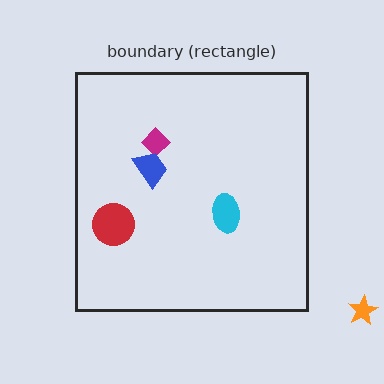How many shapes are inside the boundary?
4 inside, 1 outside.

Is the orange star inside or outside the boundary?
Outside.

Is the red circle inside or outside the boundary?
Inside.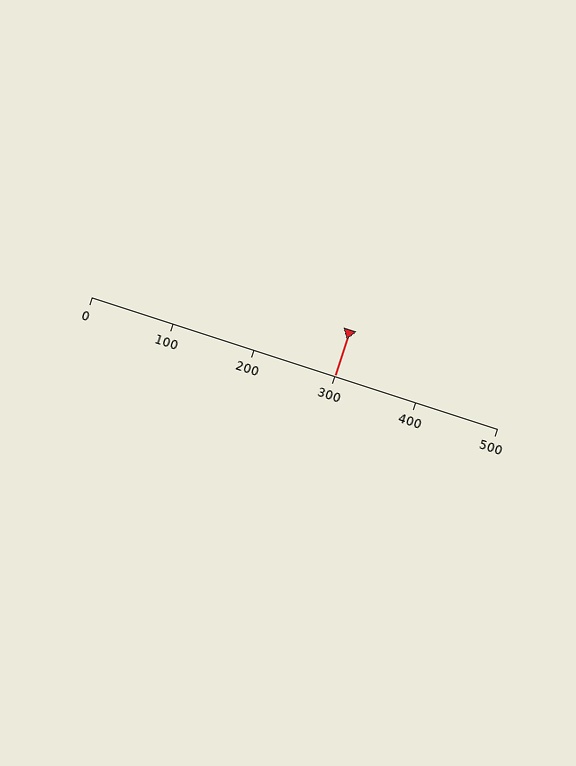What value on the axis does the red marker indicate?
The marker indicates approximately 300.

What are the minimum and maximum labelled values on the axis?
The axis runs from 0 to 500.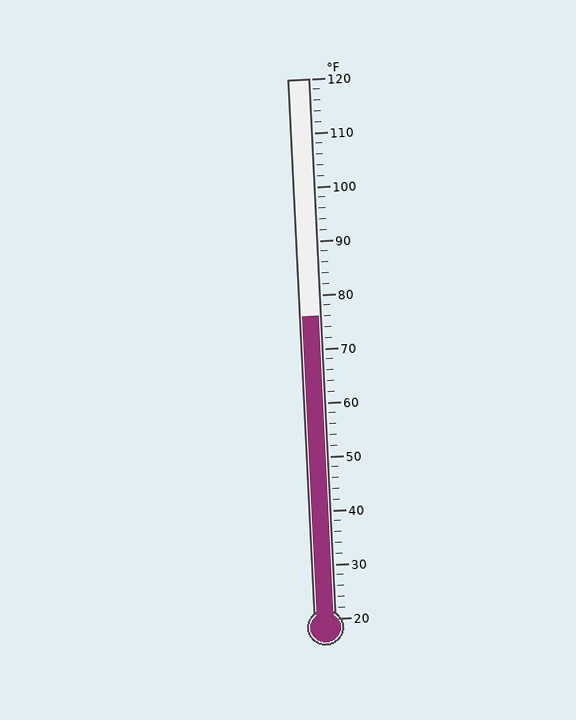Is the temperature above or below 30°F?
The temperature is above 30°F.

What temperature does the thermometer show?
The thermometer shows approximately 76°F.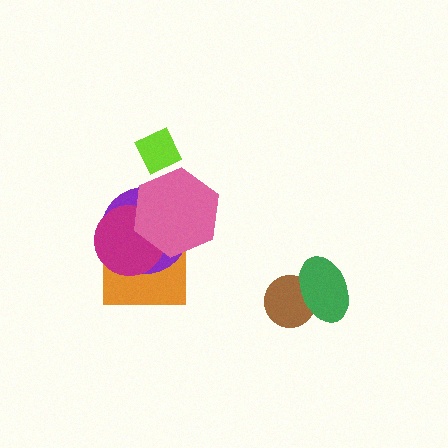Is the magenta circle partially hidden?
Yes, it is partially covered by another shape.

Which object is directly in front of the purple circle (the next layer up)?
The magenta circle is directly in front of the purple circle.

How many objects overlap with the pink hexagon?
3 objects overlap with the pink hexagon.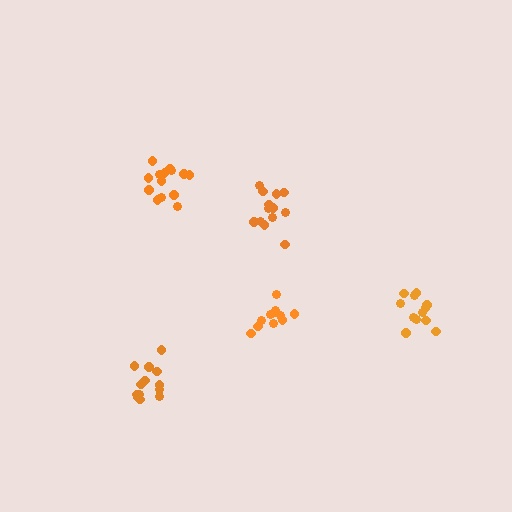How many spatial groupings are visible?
There are 5 spatial groupings.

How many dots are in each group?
Group 1: 14 dots, Group 2: 11 dots, Group 3: 12 dots, Group 4: 13 dots, Group 5: 13 dots (63 total).